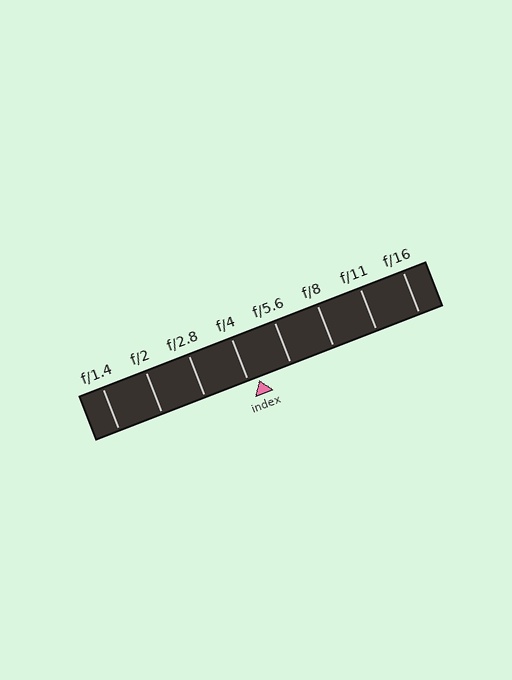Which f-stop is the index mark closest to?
The index mark is closest to f/4.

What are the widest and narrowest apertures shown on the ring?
The widest aperture shown is f/1.4 and the narrowest is f/16.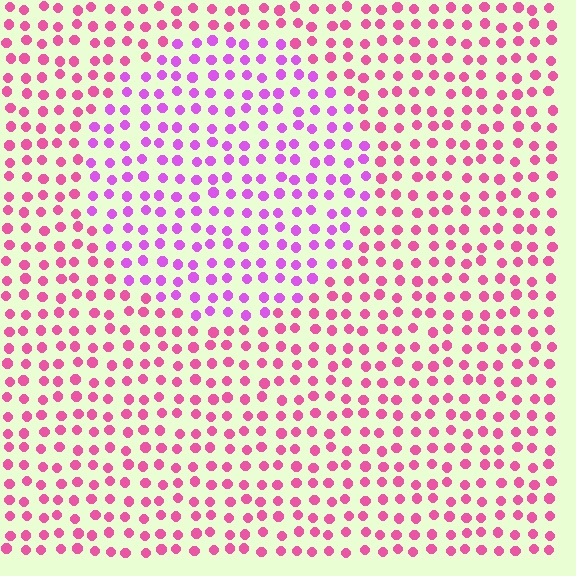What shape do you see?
I see a circle.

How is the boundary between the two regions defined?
The boundary is defined purely by a slight shift in hue (about 34 degrees). Spacing, size, and orientation are identical on both sides.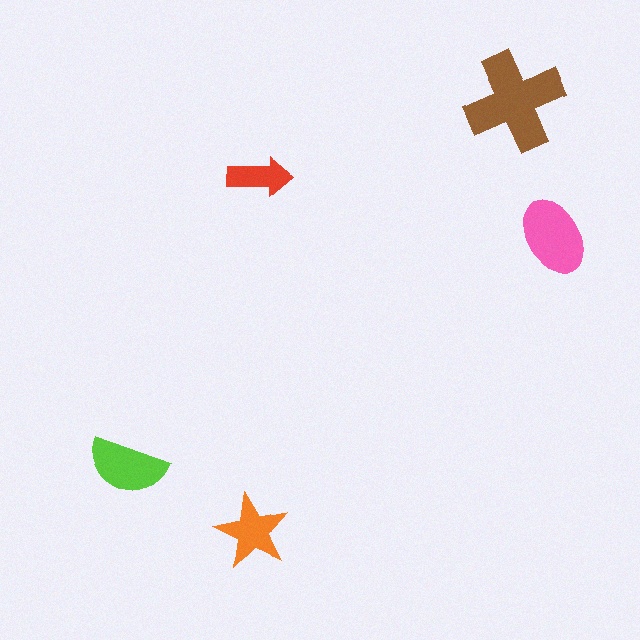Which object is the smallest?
The red arrow.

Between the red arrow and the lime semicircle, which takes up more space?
The lime semicircle.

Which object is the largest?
The brown cross.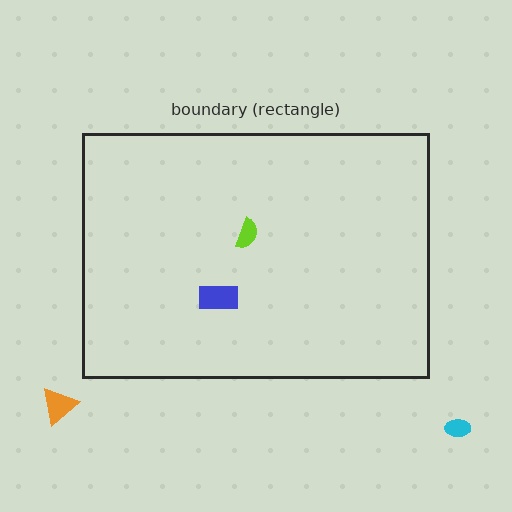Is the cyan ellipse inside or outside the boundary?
Outside.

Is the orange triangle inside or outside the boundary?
Outside.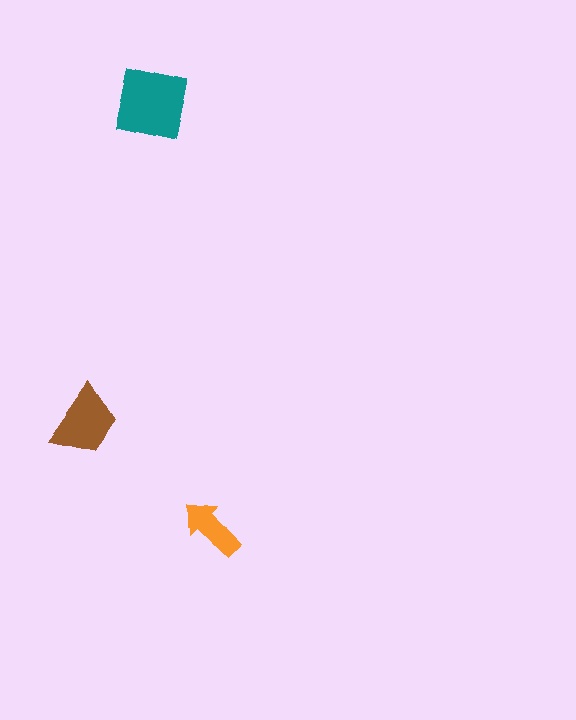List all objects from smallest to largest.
The orange arrow, the brown trapezoid, the teal square.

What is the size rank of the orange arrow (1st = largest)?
3rd.